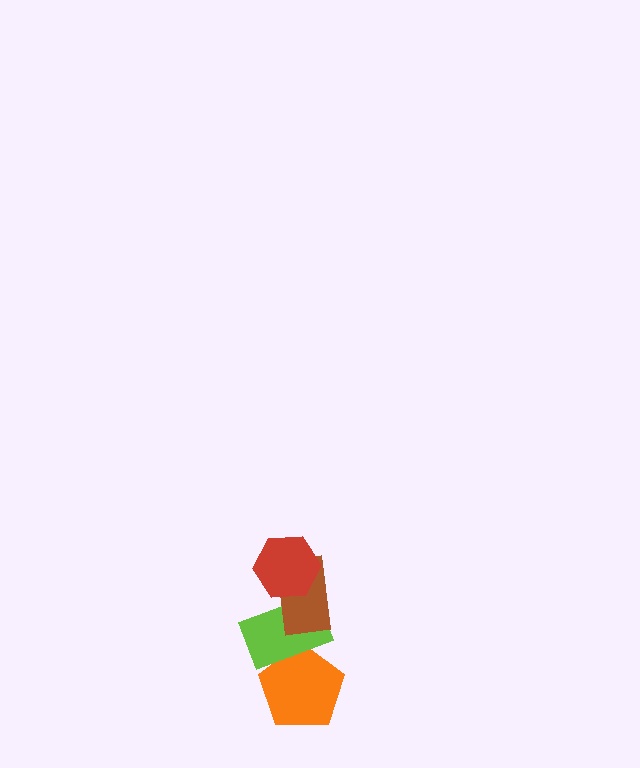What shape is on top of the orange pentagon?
The lime rectangle is on top of the orange pentagon.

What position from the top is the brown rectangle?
The brown rectangle is 2nd from the top.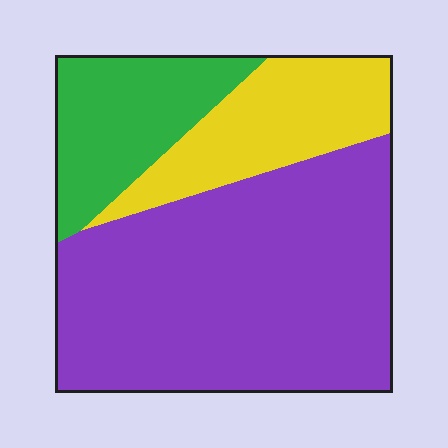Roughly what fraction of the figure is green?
Green takes up about one fifth (1/5) of the figure.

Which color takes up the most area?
Purple, at roughly 60%.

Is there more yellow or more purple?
Purple.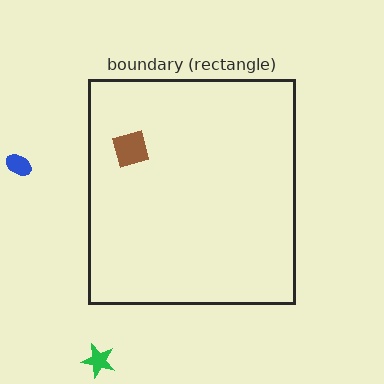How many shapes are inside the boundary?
1 inside, 2 outside.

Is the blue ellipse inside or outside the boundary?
Outside.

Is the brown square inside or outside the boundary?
Inside.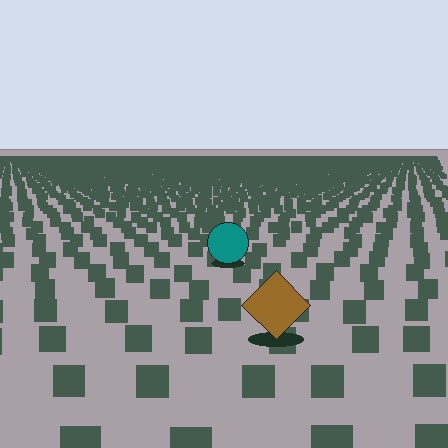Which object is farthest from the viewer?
The teal circle is farthest from the viewer. It appears smaller and the ground texture around it is denser.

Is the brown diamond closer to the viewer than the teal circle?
Yes. The brown diamond is closer — you can tell from the texture gradient: the ground texture is coarser near it.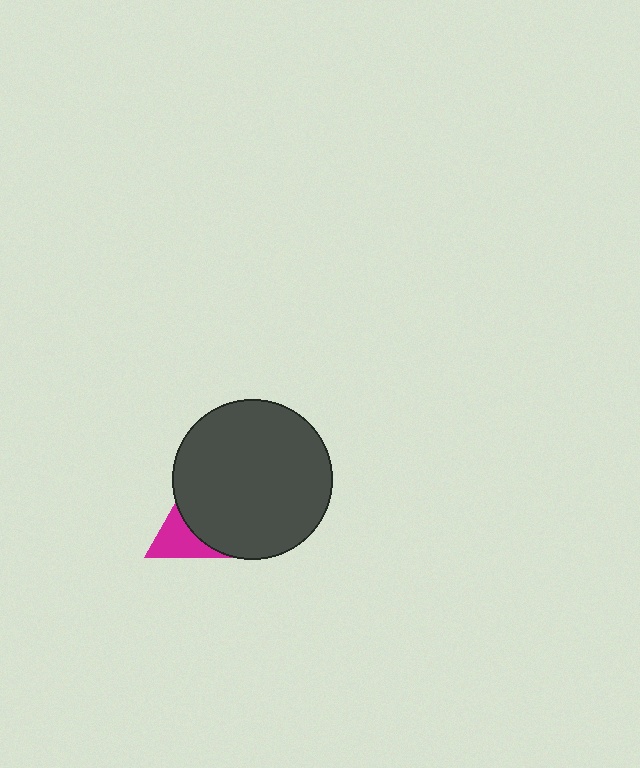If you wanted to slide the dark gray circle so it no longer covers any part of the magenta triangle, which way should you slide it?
Slide it right — that is the most direct way to separate the two shapes.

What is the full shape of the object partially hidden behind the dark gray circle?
The partially hidden object is a magenta triangle.